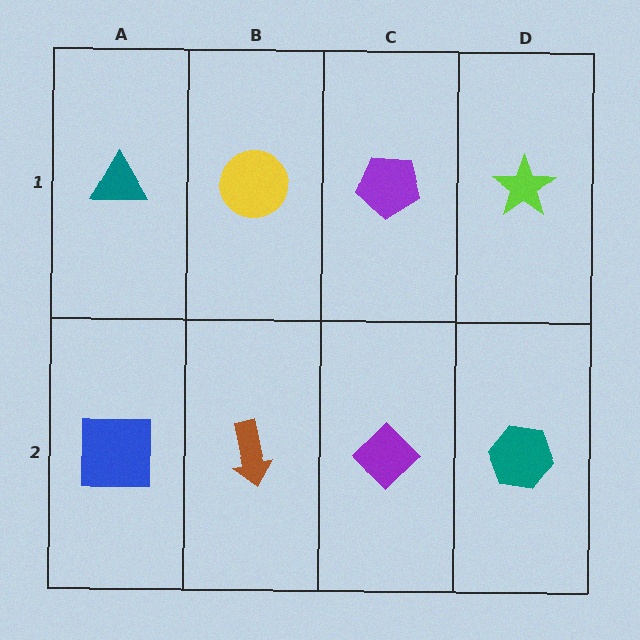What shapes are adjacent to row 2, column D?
A lime star (row 1, column D), a purple diamond (row 2, column C).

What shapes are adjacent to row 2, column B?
A yellow circle (row 1, column B), a blue square (row 2, column A), a purple diamond (row 2, column C).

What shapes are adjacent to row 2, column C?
A purple pentagon (row 1, column C), a brown arrow (row 2, column B), a teal hexagon (row 2, column D).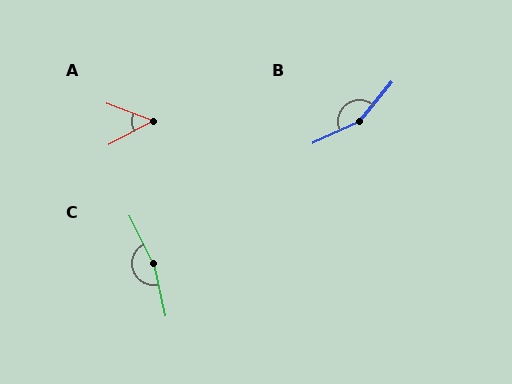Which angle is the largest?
C, at approximately 166 degrees.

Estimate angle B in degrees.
Approximately 154 degrees.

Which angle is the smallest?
A, at approximately 48 degrees.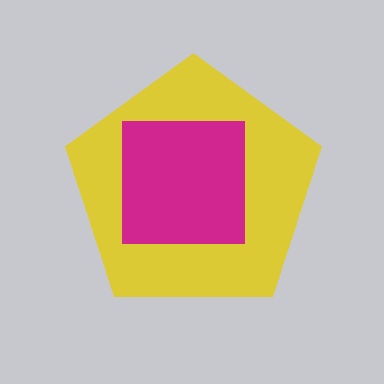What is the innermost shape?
The magenta square.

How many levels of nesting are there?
2.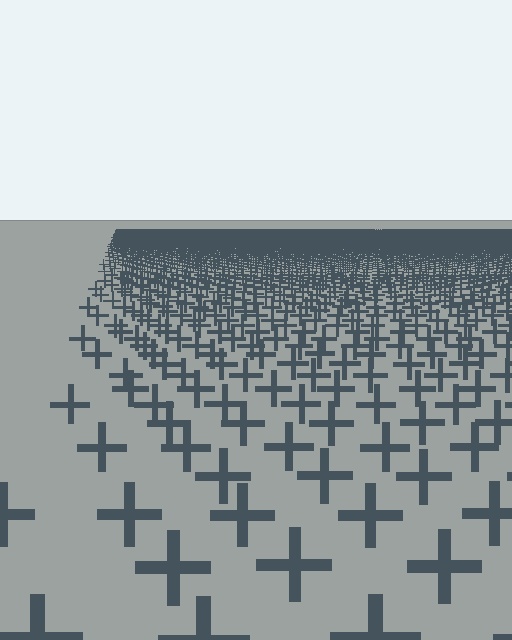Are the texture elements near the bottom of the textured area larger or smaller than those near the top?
Larger. Near the bottom, elements are closer to the viewer and appear at a bigger on-screen size.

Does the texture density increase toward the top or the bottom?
Density increases toward the top.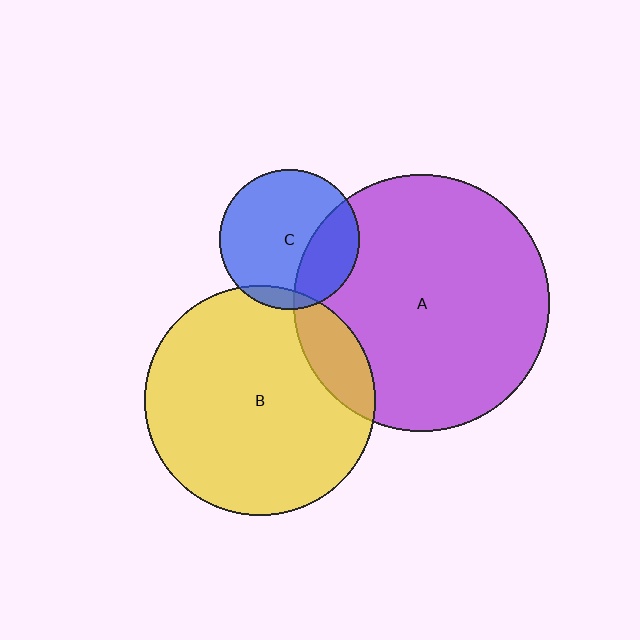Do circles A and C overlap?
Yes.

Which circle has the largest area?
Circle A (purple).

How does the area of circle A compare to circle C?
Approximately 3.4 times.